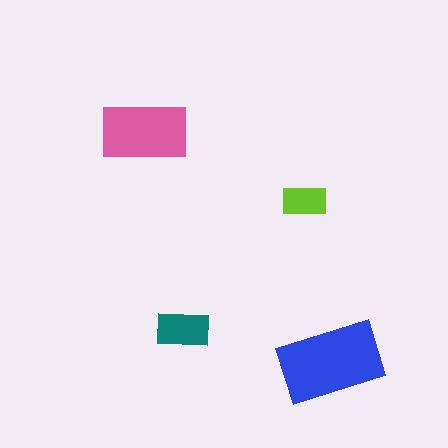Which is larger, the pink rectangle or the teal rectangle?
The pink one.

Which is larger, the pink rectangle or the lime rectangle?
The pink one.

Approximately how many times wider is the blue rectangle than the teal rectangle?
About 2 times wider.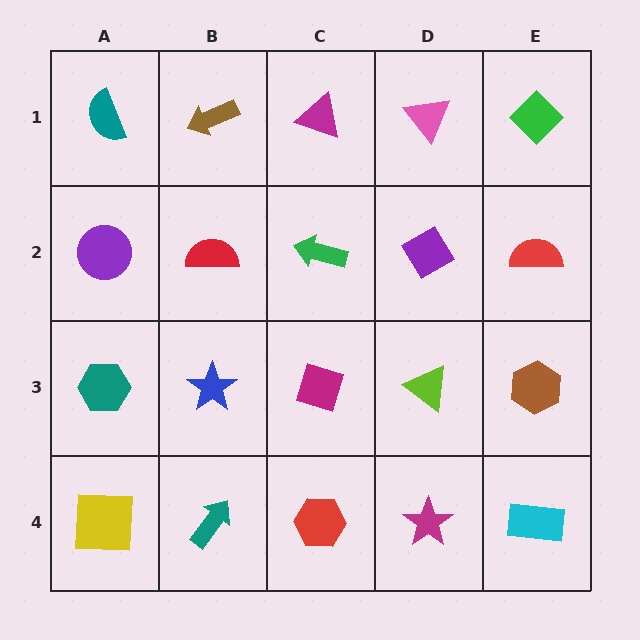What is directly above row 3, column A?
A purple circle.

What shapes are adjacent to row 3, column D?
A purple diamond (row 2, column D), a magenta star (row 4, column D), a magenta diamond (row 3, column C), a brown hexagon (row 3, column E).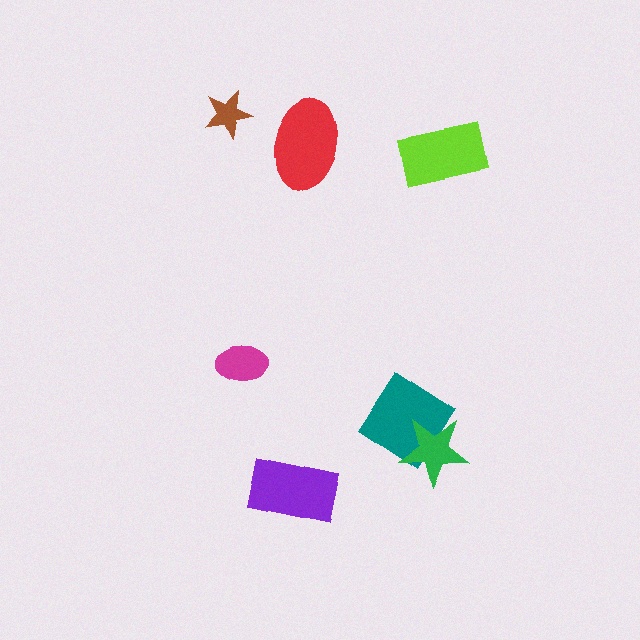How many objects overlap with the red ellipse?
0 objects overlap with the red ellipse.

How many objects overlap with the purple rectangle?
0 objects overlap with the purple rectangle.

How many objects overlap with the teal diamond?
1 object overlaps with the teal diamond.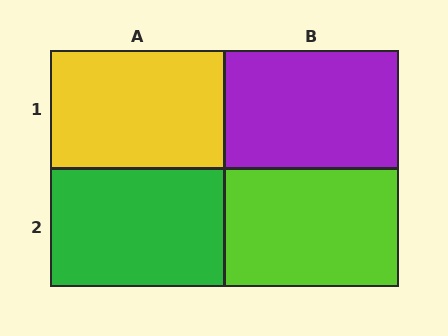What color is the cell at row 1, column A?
Yellow.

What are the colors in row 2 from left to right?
Green, lime.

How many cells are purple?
1 cell is purple.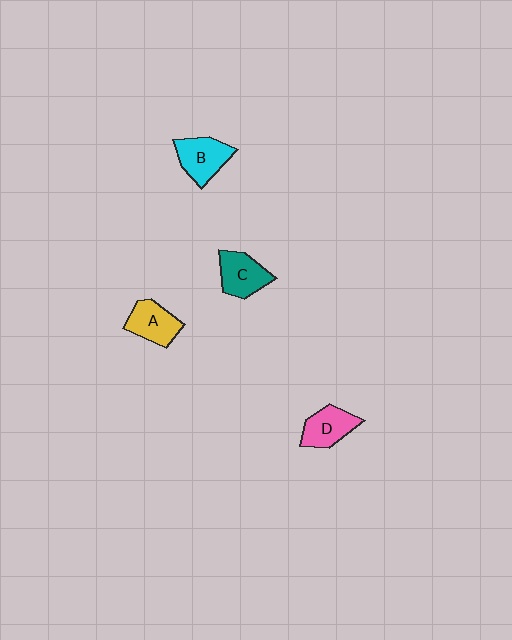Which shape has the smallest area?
Shape D (pink).